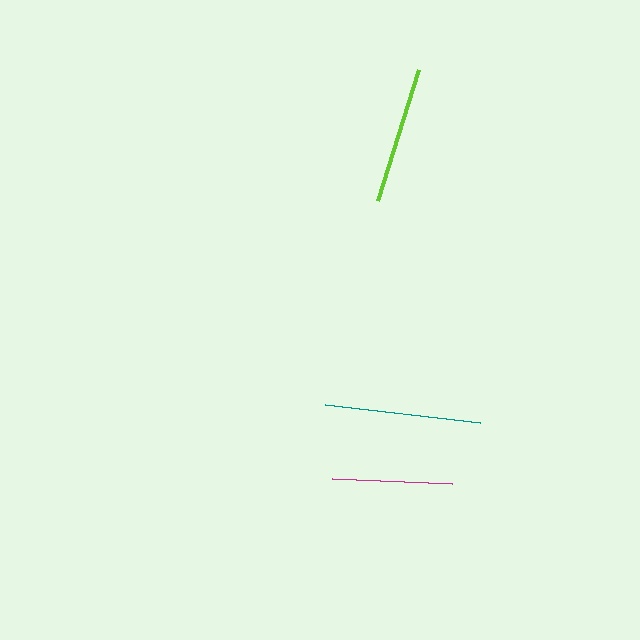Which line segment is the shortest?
The magenta line is the shortest at approximately 120 pixels.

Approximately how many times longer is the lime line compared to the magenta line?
The lime line is approximately 1.1 times the length of the magenta line.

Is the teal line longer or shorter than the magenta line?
The teal line is longer than the magenta line.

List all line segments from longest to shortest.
From longest to shortest: teal, lime, magenta.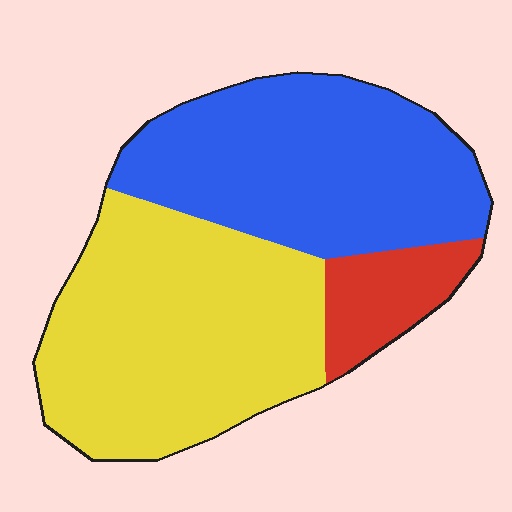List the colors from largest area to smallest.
From largest to smallest: yellow, blue, red.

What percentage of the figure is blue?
Blue takes up about two fifths (2/5) of the figure.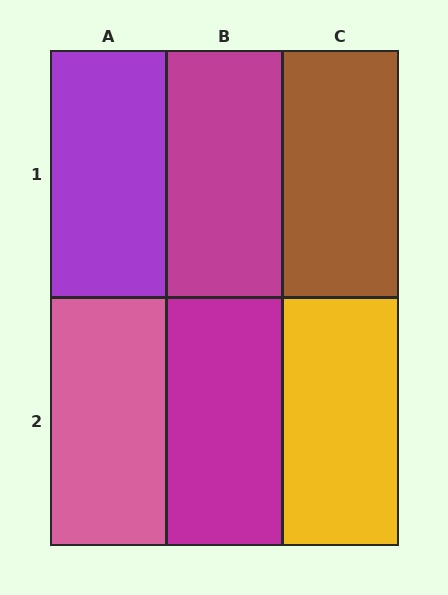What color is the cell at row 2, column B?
Magenta.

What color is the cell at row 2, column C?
Yellow.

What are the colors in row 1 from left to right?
Purple, magenta, brown.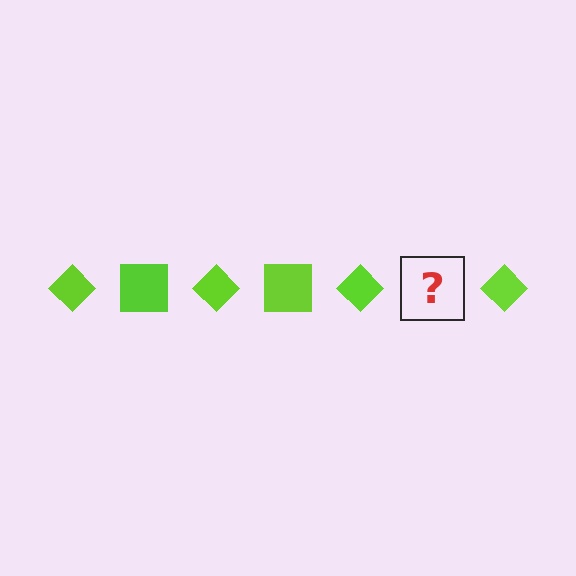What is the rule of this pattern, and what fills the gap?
The rule is that the pattern cycles through diamond, square shapes in lime. The gap should be filled with a lime square.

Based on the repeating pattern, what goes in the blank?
The blank should be a lime square.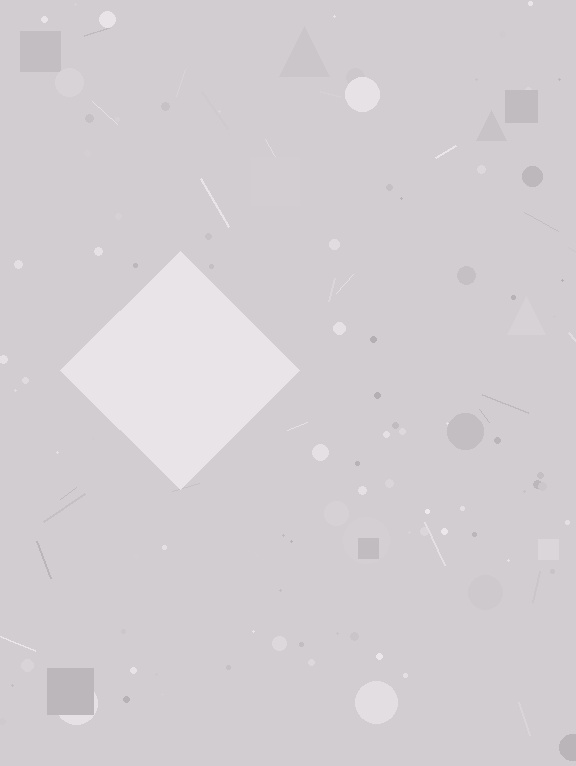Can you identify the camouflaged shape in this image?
The camouflaged shape is a diamond.